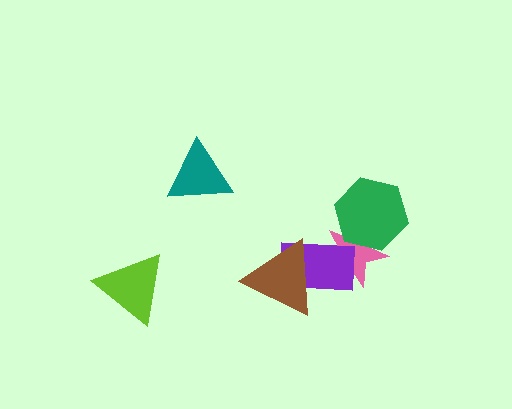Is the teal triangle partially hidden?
No, no other shape covers it.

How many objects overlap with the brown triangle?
1 object overlaps with the brown triangle.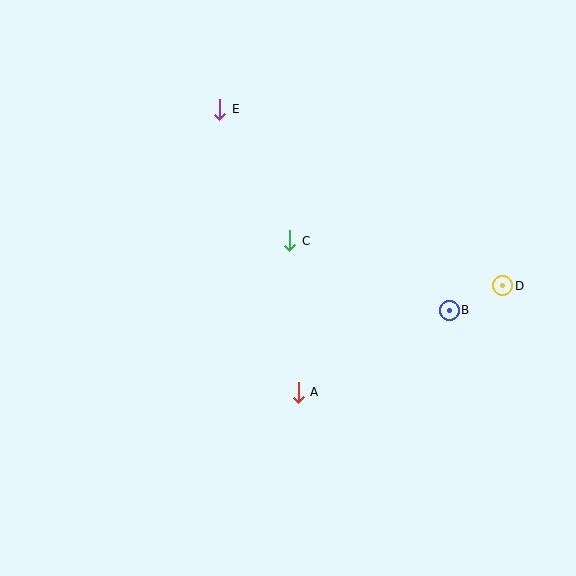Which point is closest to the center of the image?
Point C at (290, 241) is closest to the center.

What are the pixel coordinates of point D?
Point D is at (503, 286).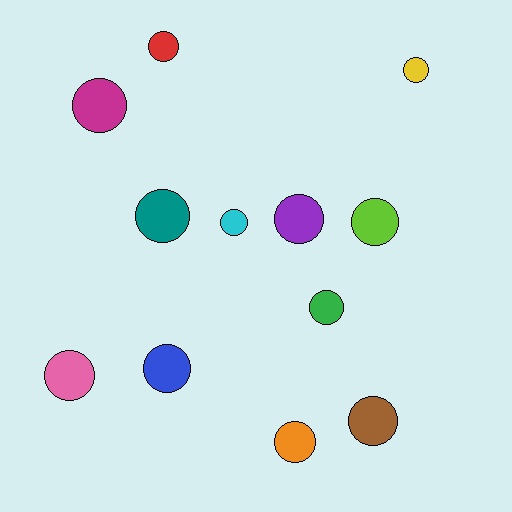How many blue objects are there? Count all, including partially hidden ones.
There is 1 blue object.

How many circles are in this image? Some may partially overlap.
There are 12 circles.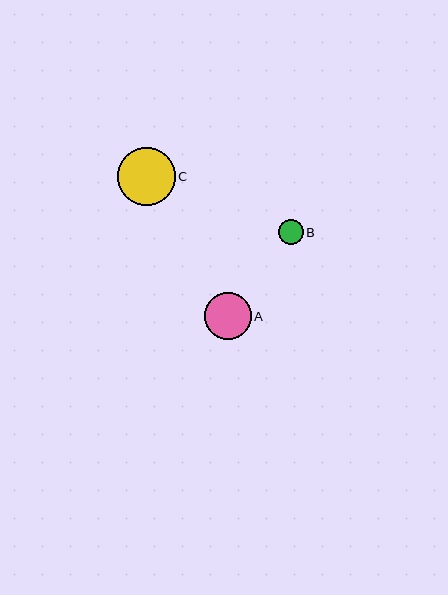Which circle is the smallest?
Circle B is the smallest with a size of approximately 25 pixels.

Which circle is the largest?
Circle C is the largest with a size of approximately 58 pixels.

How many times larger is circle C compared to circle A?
Circle C is approximately 1.2 times the size of circle A.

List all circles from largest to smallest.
From largest to smallest: C, A, B.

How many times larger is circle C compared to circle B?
Circle C is approximately 2.3 times the size of circle B.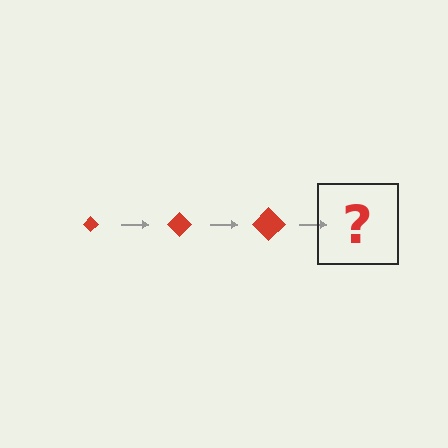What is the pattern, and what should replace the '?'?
The pattern is that the diamond gets progressively larger each step. The '?' should be a red diamond, larger than the previous one.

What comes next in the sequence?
The next element should be a red diamond, larger than the previous one.